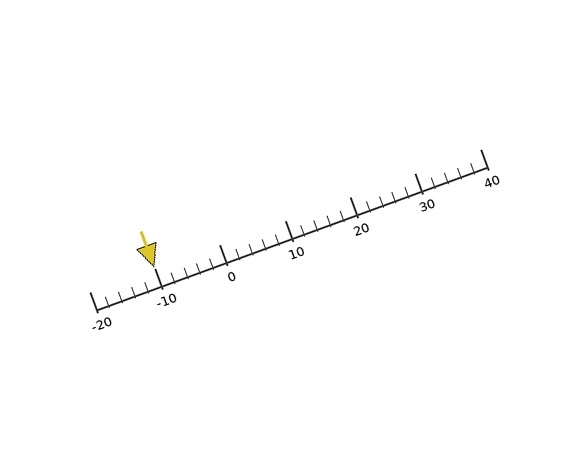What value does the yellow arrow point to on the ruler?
The yellow arrow points to approximately -10.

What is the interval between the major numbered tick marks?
The major tick marks are spaced 10 units apart.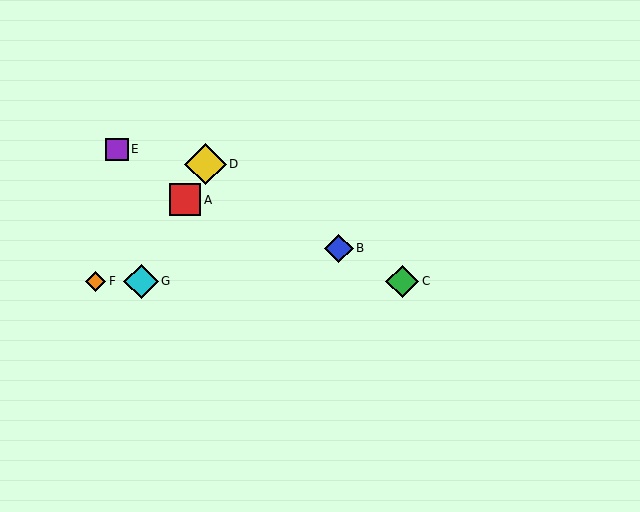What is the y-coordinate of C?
Object C is at y≈281.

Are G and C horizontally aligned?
Yes, both are at y≈281.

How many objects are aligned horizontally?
3 objects (C, F, G) are aligned horizontally.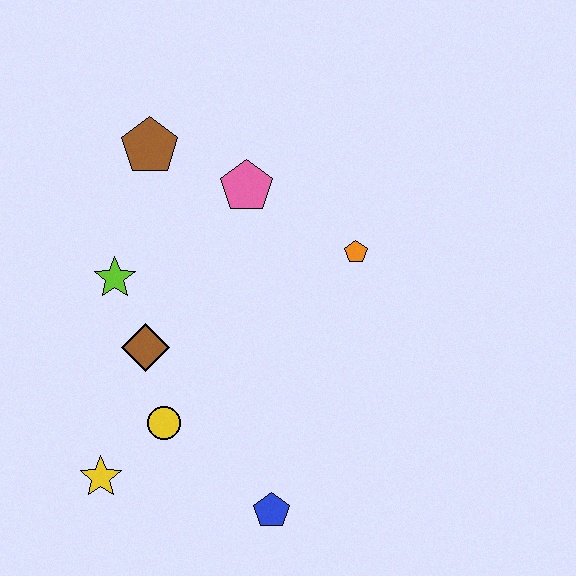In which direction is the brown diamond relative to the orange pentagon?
The brown diamond is to the left of the orange pentagon.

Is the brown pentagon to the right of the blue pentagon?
No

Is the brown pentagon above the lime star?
Yes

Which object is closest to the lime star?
The brown diamond is closest to the lime star.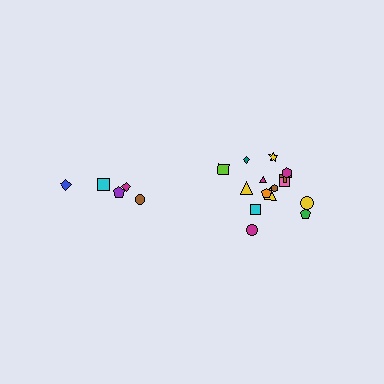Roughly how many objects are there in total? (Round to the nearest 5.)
Roughly 20 objects in total.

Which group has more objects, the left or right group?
The right group.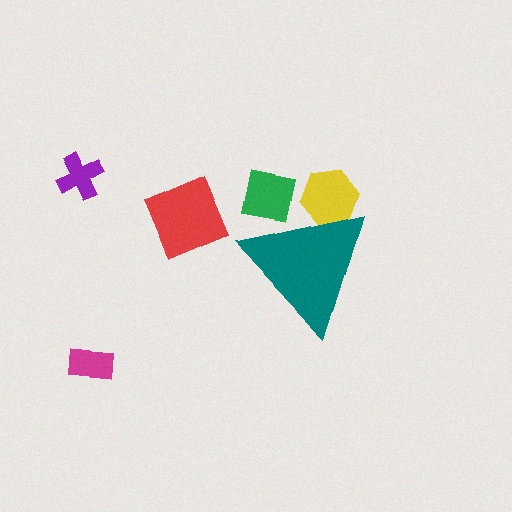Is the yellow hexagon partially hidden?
Yes, the yellow hexagon is partially hidden behind the teal triangle.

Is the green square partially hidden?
Yes, the green square is partially hidden behind the teal triangle.